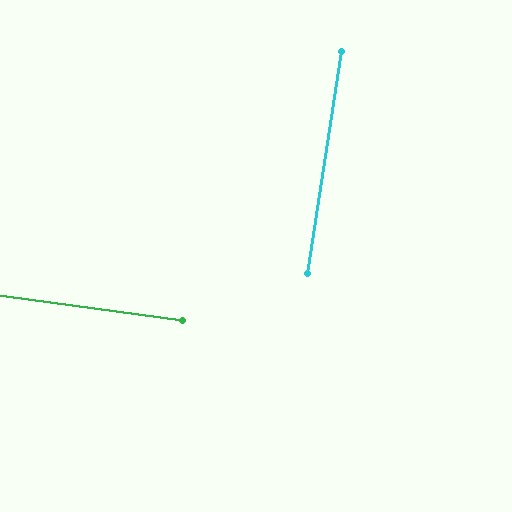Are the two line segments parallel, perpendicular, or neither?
Perpendicular — they meet at approximately 89°.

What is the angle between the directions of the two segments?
Approximately 89 degrees.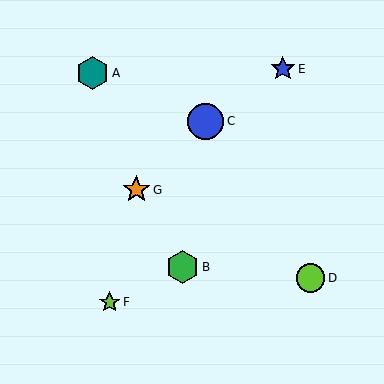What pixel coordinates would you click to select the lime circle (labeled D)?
Click at (311, 278) to select the lime circle D.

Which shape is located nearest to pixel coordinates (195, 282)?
The green hexagon (labeled B) at (183, 267) is nearest to that location.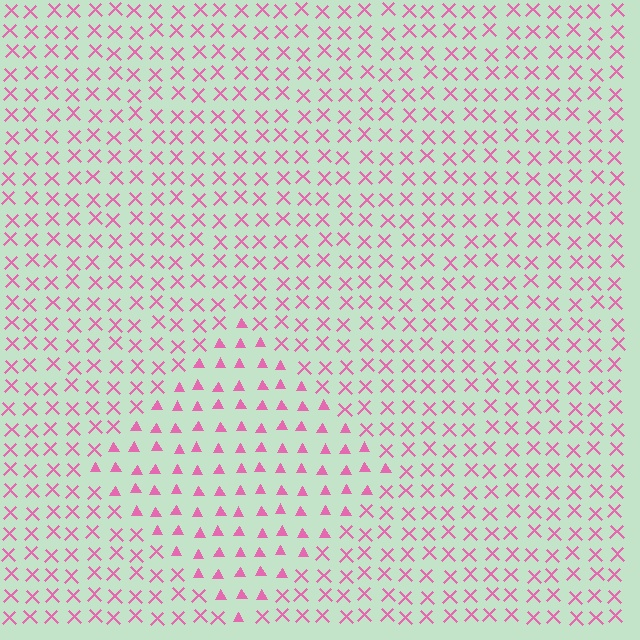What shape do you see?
I see a diamond.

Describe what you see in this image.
The image is filled with small pink elements arranged in a uniform grid. A diamond-shaped region contains triangles, while the surrounding area contains X marks. The boundary is defined purely by the change in element shape.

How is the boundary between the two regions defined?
The boundary is defined by a change in element shape: triangles inside vs. X marks outside. All elements share the same color and spacing.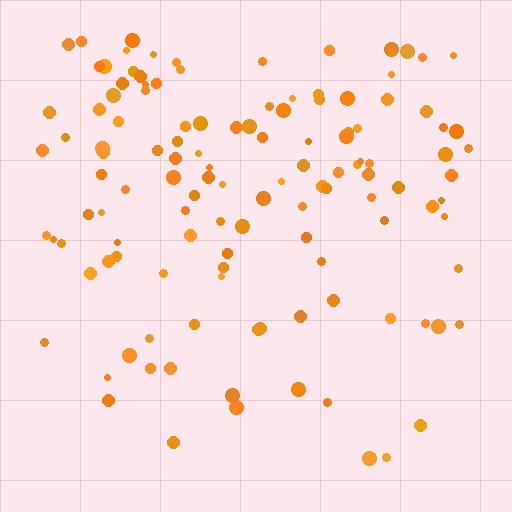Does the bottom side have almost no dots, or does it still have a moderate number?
Still a moderate number, just noticeably fewer than the top.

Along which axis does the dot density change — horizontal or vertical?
Vertical.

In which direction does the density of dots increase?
From bottom to top, with the top side densest.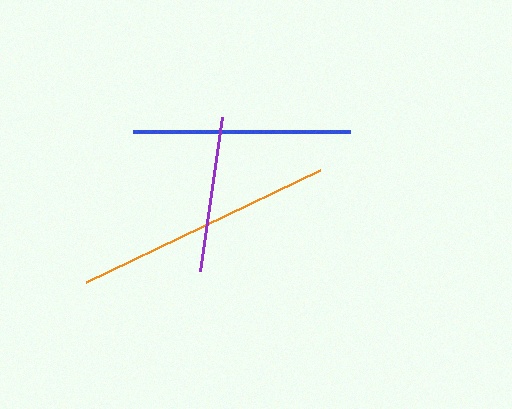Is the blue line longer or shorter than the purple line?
The blue line is longer than the purple line.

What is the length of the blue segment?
The blue segment is approximately 217 pixels long.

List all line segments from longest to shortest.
From longest to shortest: orange, blue, purple.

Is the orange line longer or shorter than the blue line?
The orange line is longer than the blue line.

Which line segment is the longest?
The orange line is the longest at approximately 259 pixels.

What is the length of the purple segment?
The purple segment is approximately 155 pixels long.